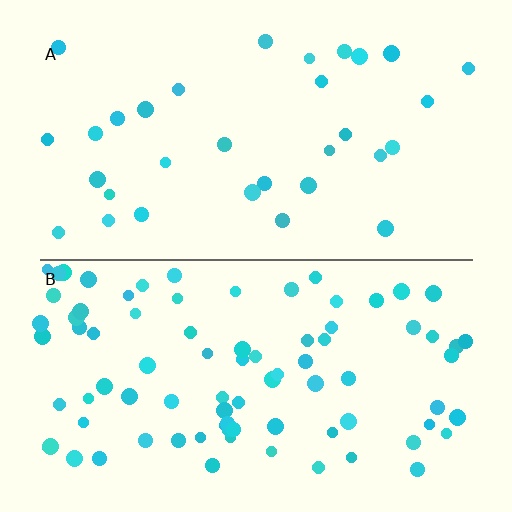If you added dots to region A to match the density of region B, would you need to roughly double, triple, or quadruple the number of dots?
Approximately triple.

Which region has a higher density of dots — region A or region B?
B (the bottom).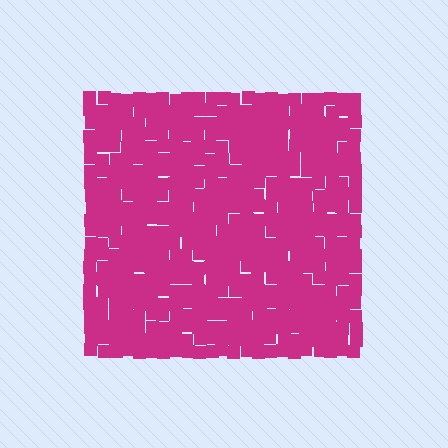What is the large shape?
The large shape is a square.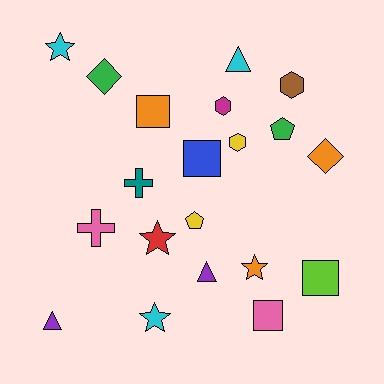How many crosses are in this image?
There are 2 crosses.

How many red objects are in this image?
There is 1 red object.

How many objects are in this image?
There are 20 objects.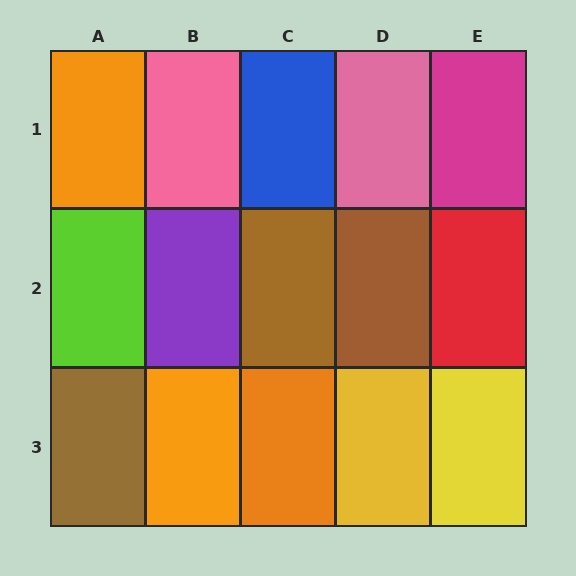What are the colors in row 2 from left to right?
Lime, purple, brown, brown, red.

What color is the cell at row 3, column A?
Brown.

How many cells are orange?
3 cells are orange.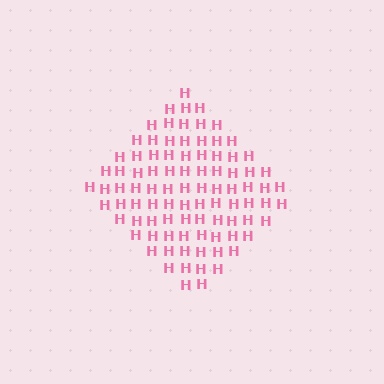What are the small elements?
The small elements are letter H's.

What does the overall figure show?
The overall figure shows a diamond.